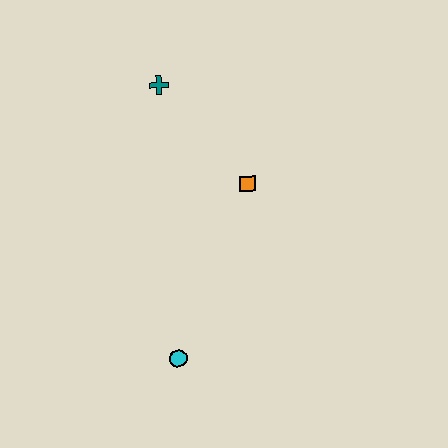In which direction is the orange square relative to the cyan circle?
The orange square is above the cyan circle.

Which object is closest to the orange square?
The teal cross is closest to the orange square.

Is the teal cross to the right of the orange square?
No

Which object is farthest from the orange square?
The cyan circle is farthest from the orange square.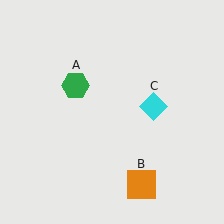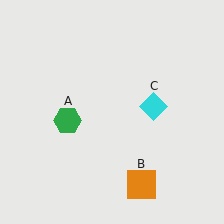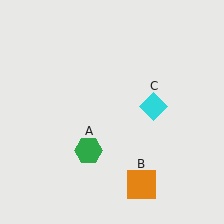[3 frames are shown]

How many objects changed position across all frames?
1 object changed position: green hexagon (object A).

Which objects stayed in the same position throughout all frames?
Orange square (object B) and cyan diamond (object C) remained stationary.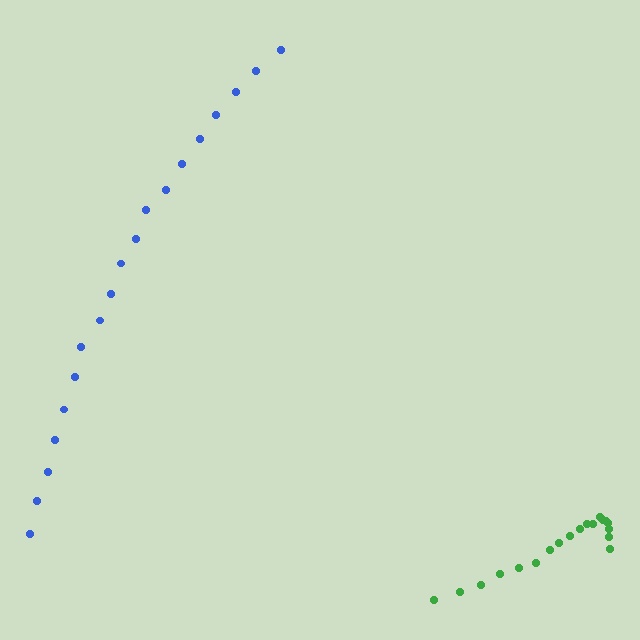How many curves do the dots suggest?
There are 2 distinct paths.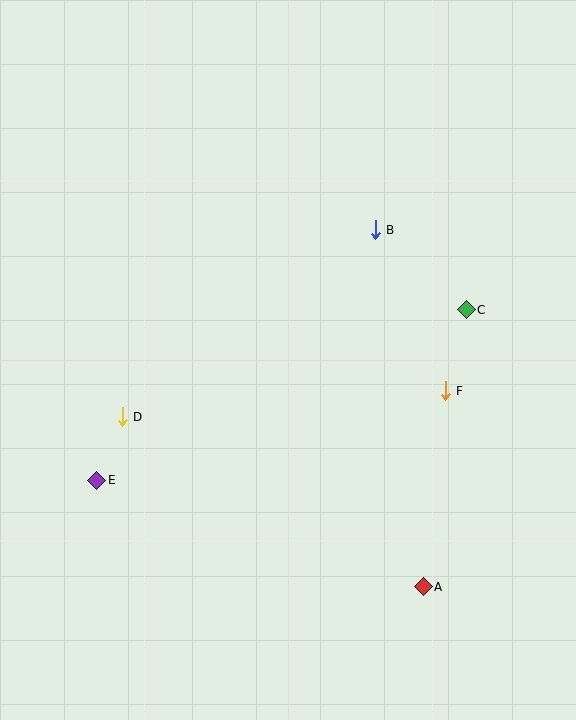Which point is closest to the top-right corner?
Point B is closest to the top-right corner.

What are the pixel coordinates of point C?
Point C is at (466, 310).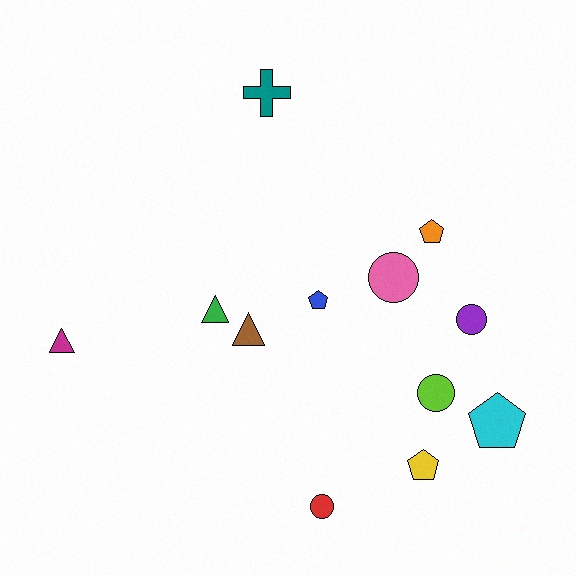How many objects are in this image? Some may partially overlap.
There are 12 objects.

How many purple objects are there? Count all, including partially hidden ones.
There is 1 purple object.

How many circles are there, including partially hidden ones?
There are 4 circles.